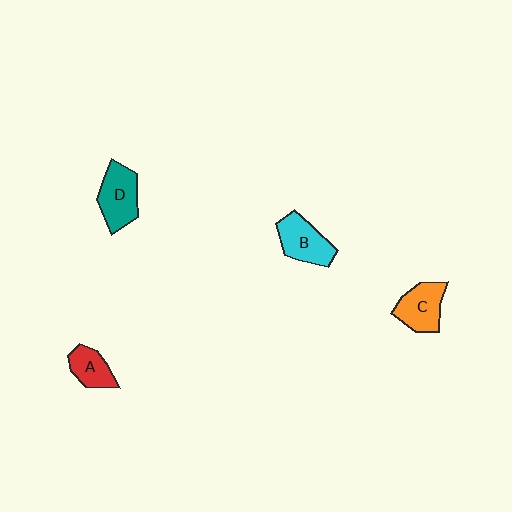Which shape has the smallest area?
Shape A (red).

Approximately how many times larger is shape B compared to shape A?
Approximately 1.4 times.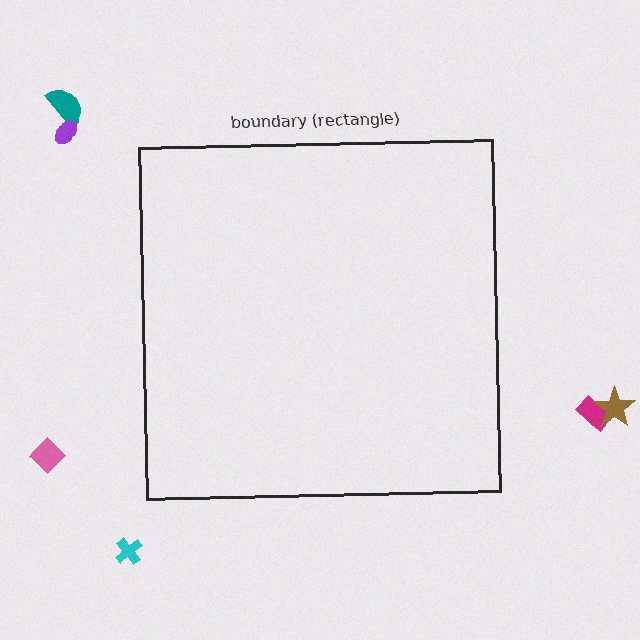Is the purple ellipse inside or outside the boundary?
Outside.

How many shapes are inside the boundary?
0 inside, 6 outside.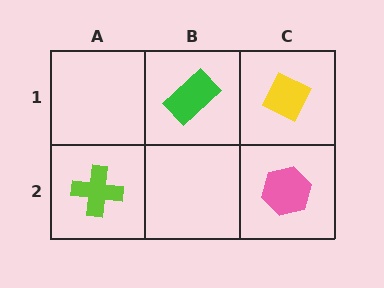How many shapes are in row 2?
2 shapes.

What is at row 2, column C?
A pink hexagon.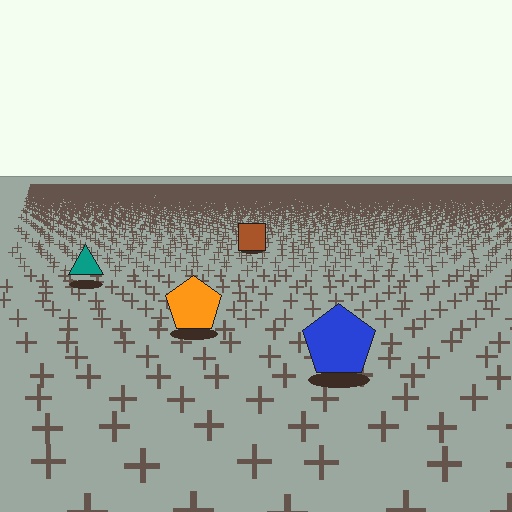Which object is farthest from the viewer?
The brown square is farthest from the viewer. It appears smaller and the ground texture around it is denser.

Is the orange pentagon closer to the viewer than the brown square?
Yes. The orange pentagon is closer — you can tell from the texture gradient: the ground texture is coarser near it.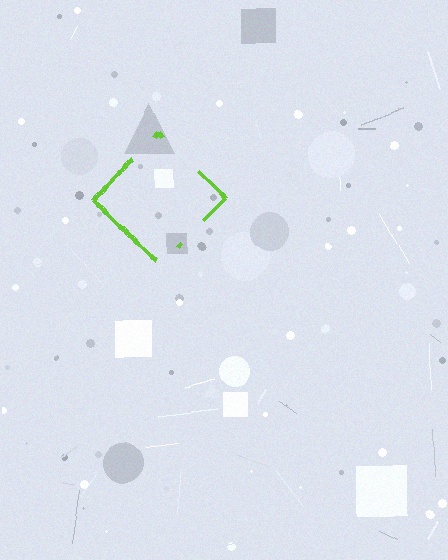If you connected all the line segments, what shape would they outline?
They would outline a diamond.